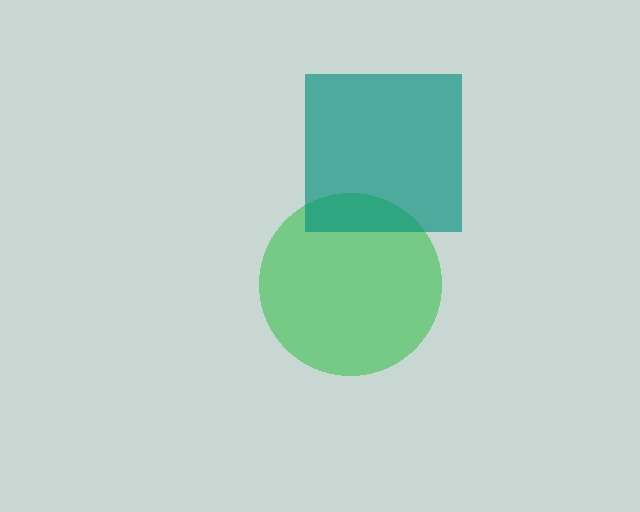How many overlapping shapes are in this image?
There are 2 overlapping shapes in the image.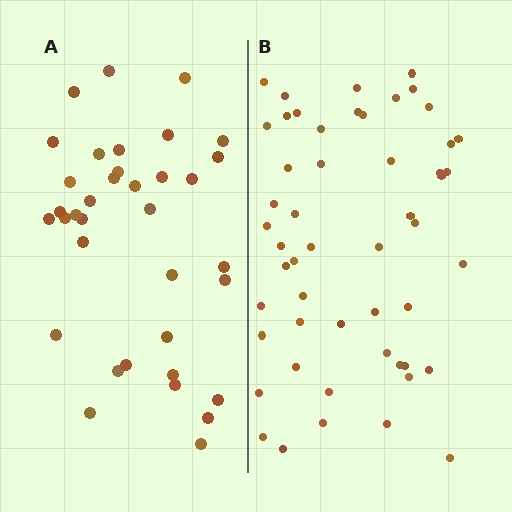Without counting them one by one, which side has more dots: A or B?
Region B (the right region) has more dots.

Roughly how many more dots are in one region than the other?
Region B has approximately 15 more dots than region A.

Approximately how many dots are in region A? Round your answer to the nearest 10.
About 40 dots. (The exact count is 36, which rounds to 40.)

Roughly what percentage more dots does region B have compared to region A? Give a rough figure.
About 45% more.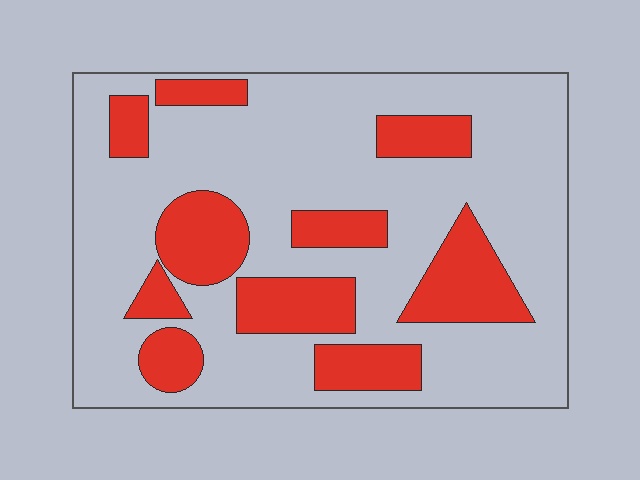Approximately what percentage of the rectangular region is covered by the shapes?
Approximately 25%.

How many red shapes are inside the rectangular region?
10.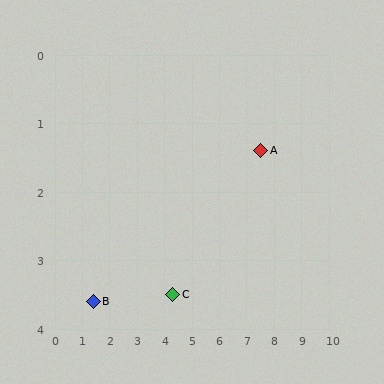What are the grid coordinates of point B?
Point B is at approximately (1.4, 3.6).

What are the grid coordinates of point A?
Point A is at approximately (7.5, 1.4).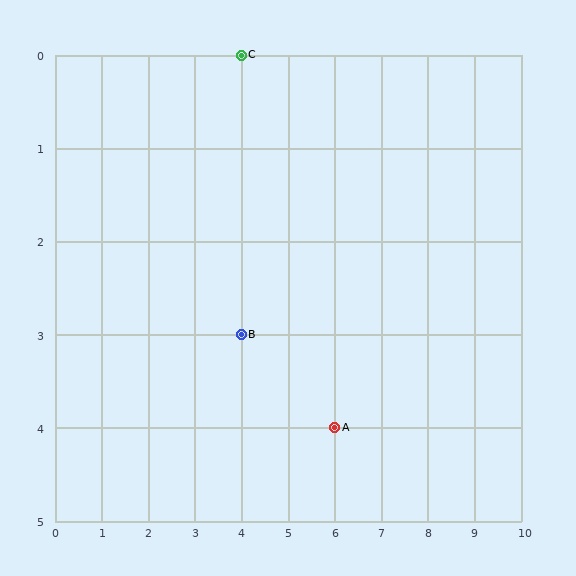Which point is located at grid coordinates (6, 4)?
Point A is at (6, 4).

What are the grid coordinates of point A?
Point A is at grid coordinates (6, 4).